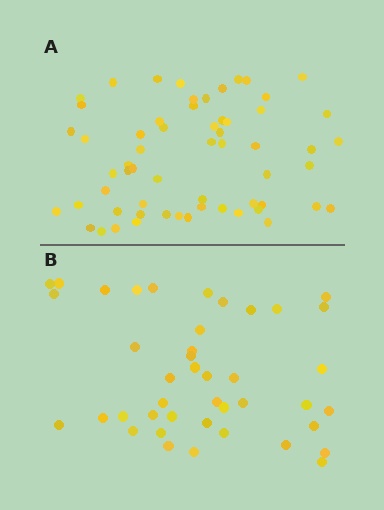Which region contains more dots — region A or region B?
Region A (the top region) has more dots.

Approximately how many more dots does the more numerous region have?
Region A has approximately 20 more dots than region B.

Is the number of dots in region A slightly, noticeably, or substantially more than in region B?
Region A has noticeably more, but not dramatically so. The ratio is roughly 1.4 to 1.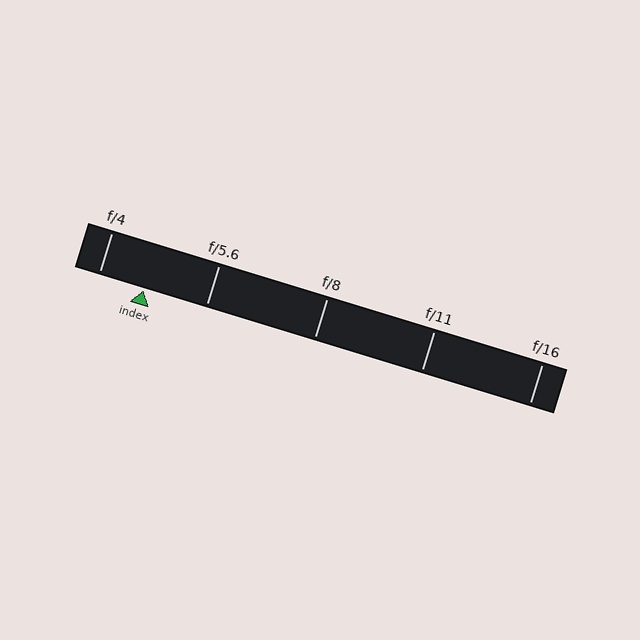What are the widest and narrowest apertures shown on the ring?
The widest aperture shown is f/4 and the narrowest is f/16.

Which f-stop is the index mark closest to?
The index mark is closest to f/4.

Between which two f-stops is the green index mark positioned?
The index mark is between f/4 and f/5.6.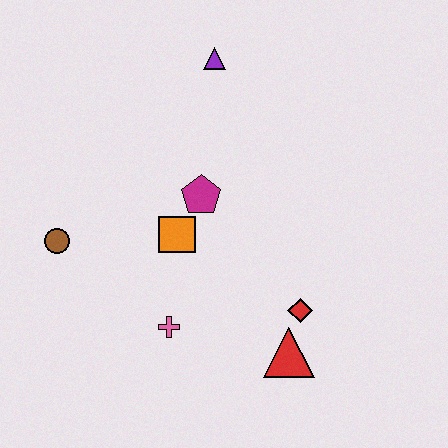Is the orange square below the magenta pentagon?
Yes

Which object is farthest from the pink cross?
The purple triangle is farthest from the pink cross.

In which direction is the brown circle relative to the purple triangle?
The brown circle is below the purple triangle.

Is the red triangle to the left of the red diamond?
Yes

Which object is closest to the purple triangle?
The magenta pentagon is closest to the purple triangle.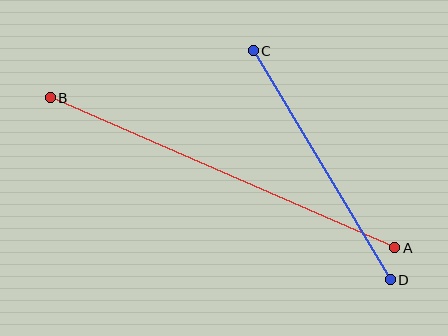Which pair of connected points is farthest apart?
Points A and B are farthest apart.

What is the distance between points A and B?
The distance is approximately 376 pixels.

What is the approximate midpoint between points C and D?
The midpoint is at approximately (322, 165) pixels.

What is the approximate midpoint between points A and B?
The midpoint is at approximately (222, 173) pixels.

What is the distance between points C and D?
The distance is approximately 267 pixels.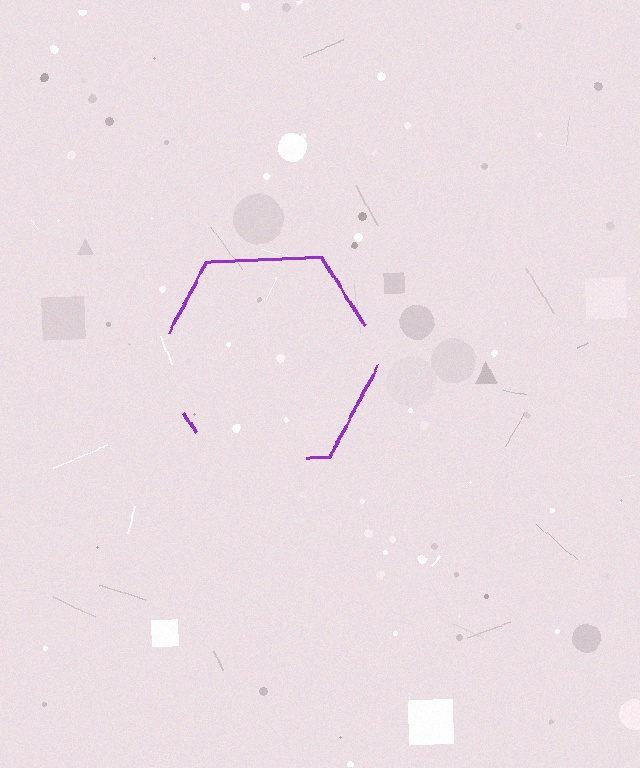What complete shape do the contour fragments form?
The contour fragments form a hexagon.